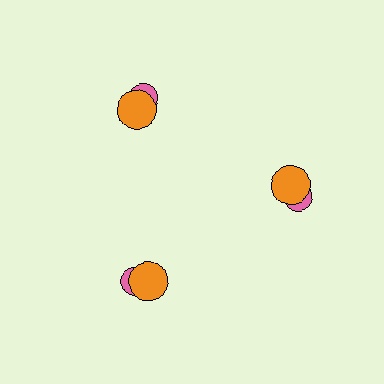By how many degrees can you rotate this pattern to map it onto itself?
The pattern maps onto itself every 120 degrees of rotation.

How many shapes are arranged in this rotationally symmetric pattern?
There are 6 shapes, arranged in 3 groups of 2.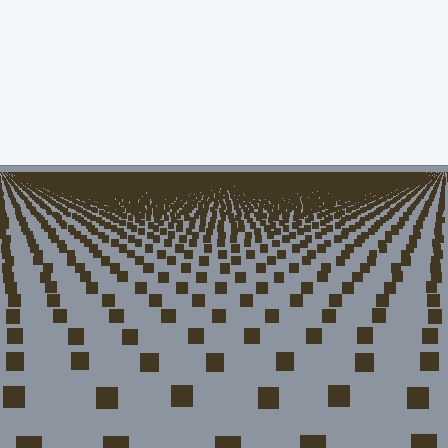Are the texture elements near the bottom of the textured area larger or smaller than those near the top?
Larger. Near the bottom, elements are closer to the viewer and appear at a bigger on-screen size.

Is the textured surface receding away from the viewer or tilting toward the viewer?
The surface is receding away from the viewer. Texture elements get smaller and denser toward the top.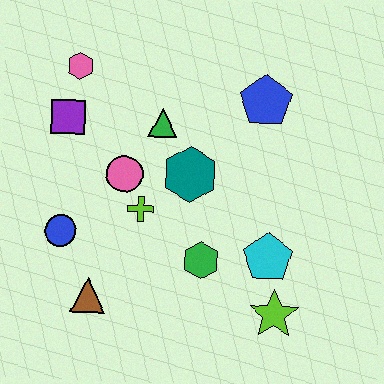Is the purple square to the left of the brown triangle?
Yes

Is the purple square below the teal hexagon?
No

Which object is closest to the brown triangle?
The blue circle is closest to the brown triangle.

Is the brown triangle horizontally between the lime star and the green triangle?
No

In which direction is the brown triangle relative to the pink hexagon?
The brown triangle is below the pink hexagon.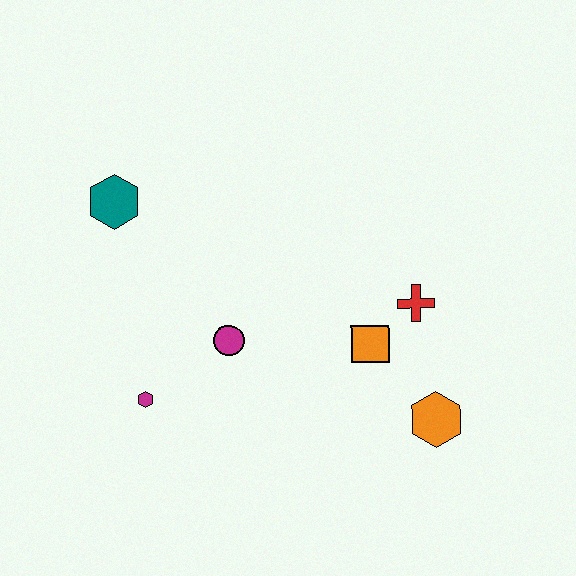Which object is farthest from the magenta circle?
The orange hexagon is farthest from the magenta circle.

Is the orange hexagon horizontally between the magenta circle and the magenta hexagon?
No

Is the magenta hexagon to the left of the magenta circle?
Yes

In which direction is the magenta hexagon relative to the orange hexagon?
The magenta hexagon is to the left of the orange hexagon.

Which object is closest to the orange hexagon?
The orange square is closest to the orange hexagon.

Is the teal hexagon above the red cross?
Yes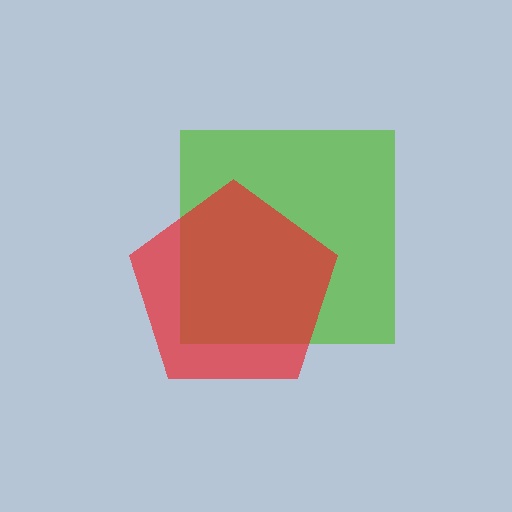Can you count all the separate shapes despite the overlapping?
Yes, there are 2 separate shapes.